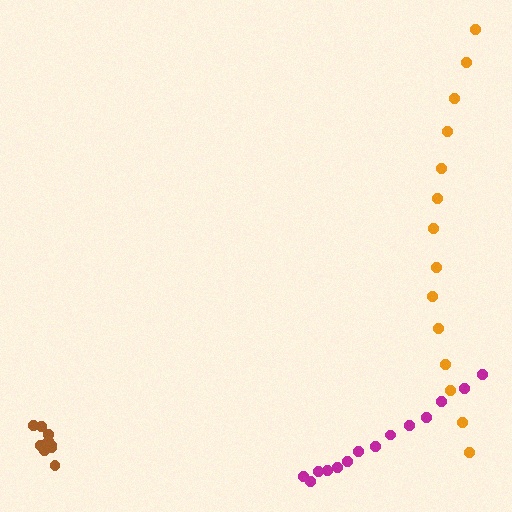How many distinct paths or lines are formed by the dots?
There are 3 distinct paths.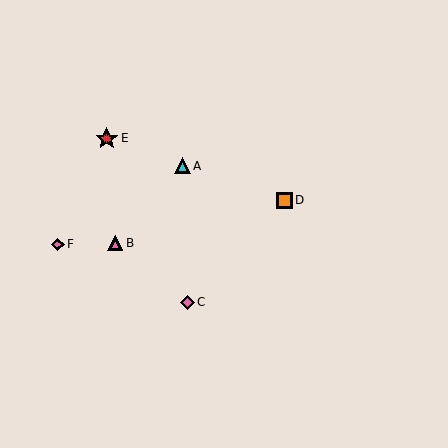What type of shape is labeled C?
Shape C is a pink diamond.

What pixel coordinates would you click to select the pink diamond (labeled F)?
Click at (58, 244) to select the pink diamond F.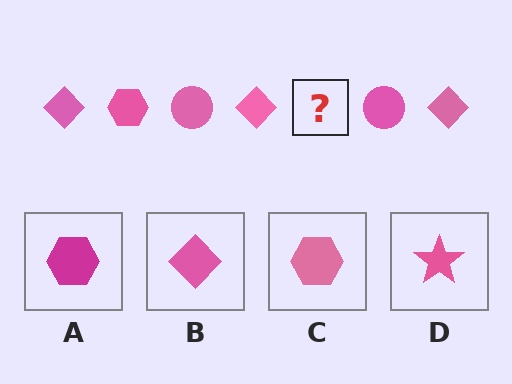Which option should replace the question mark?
Option C.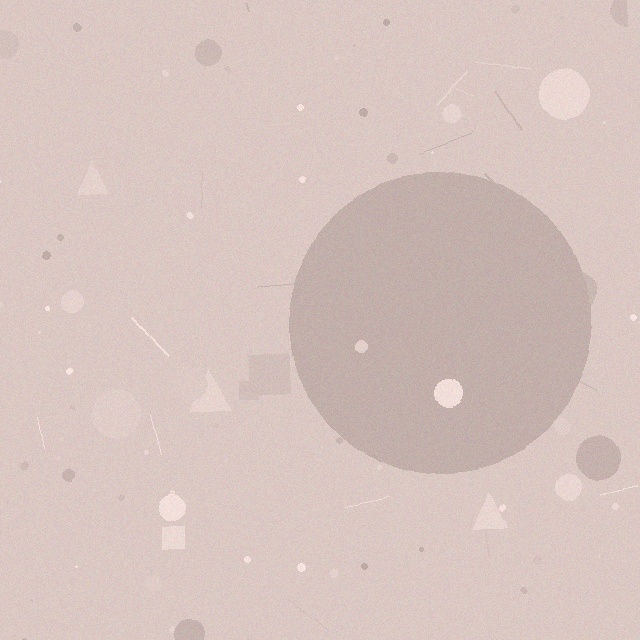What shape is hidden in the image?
A circle is hidden in the image.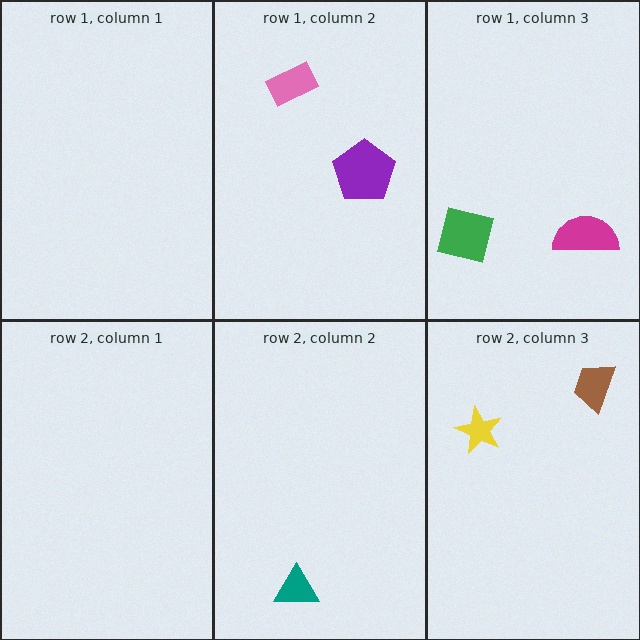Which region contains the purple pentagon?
The row 1, column 2 region.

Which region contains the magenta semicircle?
The row 1, column 3 region.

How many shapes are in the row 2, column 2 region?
1.